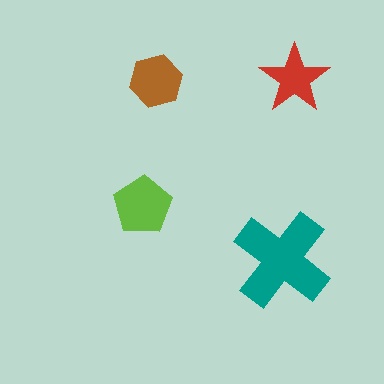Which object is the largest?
The teal cross.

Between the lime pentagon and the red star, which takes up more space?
The lime pentagon.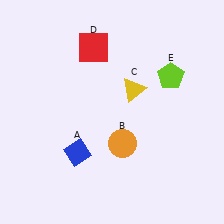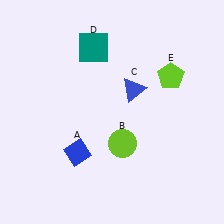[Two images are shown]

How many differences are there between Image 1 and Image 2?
There are 3 differences between the two images.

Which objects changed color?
B changed from orange to lime. C changed from yellow to blue. D changed from red to teal.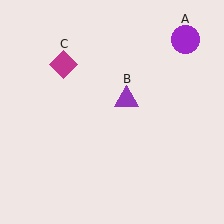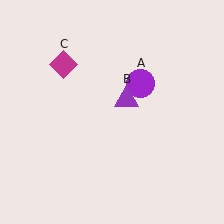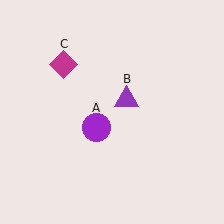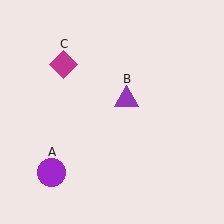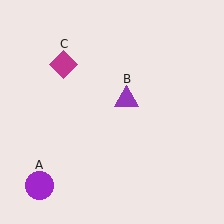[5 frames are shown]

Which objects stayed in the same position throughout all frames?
Purple triangle (object B) and magenta diamond (object C) remained stationary.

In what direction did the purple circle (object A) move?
The purple circle (object A) moved down and to the left.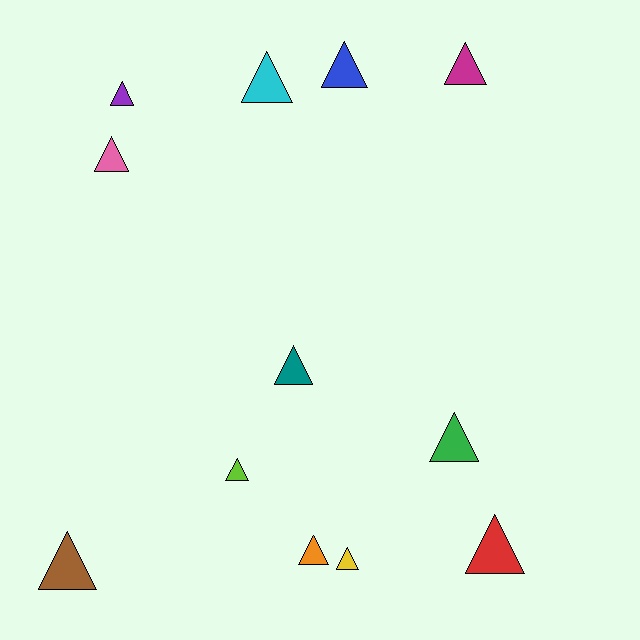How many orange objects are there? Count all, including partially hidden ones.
There is 1 orange object.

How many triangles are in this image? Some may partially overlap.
There are 12 triangles.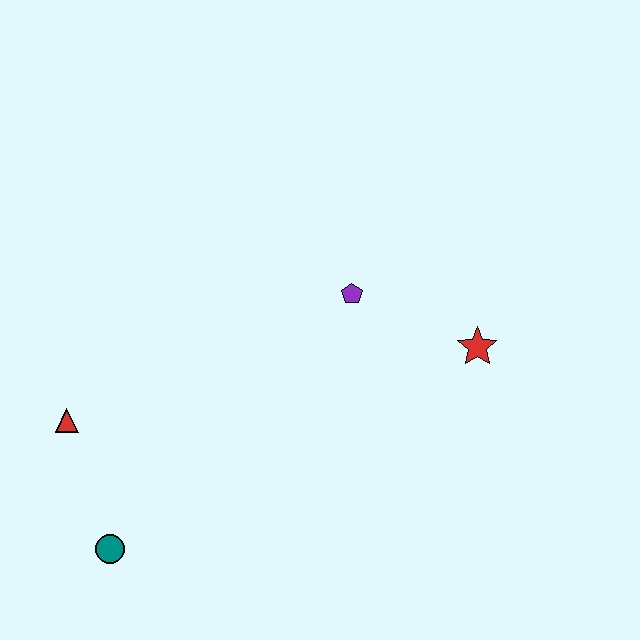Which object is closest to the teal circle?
The red triangle is closest to the teal circle.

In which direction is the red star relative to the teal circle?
The red star is to the right of the teal circle.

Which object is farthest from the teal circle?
The red star is farthest from the teal circle.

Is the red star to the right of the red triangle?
Yes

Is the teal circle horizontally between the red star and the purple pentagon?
No